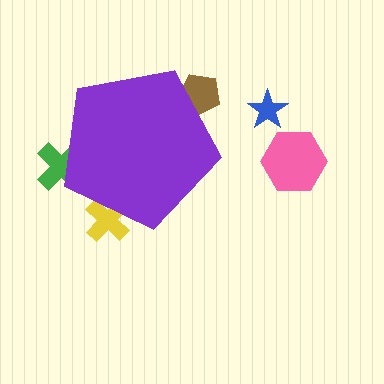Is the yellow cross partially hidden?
Yes, the yellow cross is partially hidden behind the purple pentagon.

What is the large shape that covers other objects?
A purple pentagon.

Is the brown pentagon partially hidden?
Yes, the brown pentagon is partially hidden behind the purple pentagon.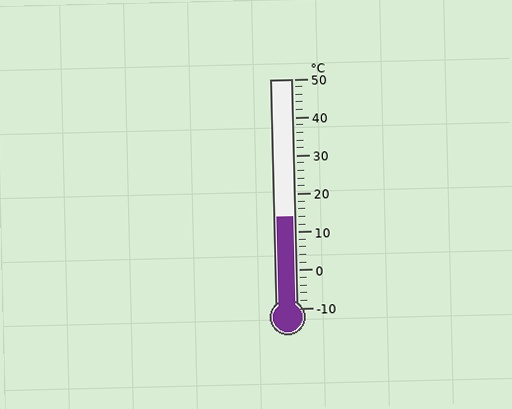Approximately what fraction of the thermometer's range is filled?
The thermometer is filled to approximately 40% of its range.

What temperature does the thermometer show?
The thermometer shows approximately 14°C.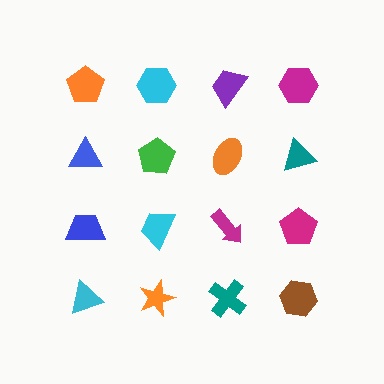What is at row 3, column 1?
A blue trapezoid.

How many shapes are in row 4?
4 shapes.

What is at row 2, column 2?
A green pentagon.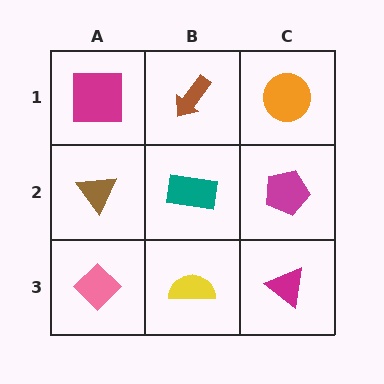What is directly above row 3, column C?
A magenta pentagon.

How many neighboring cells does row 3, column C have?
2.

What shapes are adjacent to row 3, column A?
A brown triangle (row 2, column A), a yellow semicircle (row 3, column B).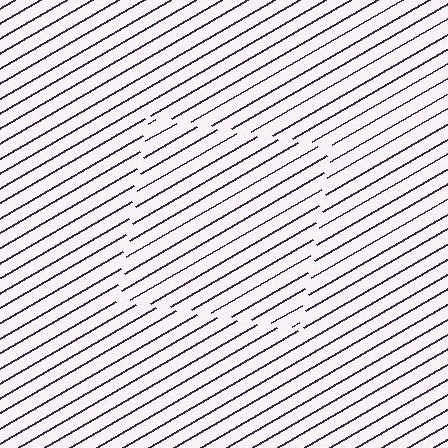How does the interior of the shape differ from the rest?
The interior of the shape contains the same grating, shifted by half a period — the contour is defined by the phase discontinuity where line-ends from the inner and outer gratings abut.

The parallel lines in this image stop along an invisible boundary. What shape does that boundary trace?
An illusory square. The interior of the shape contains the same grating, shifted by half a period — the contour is defined by the phase discontinuity where line-ends from the inner and outer gratings abut.